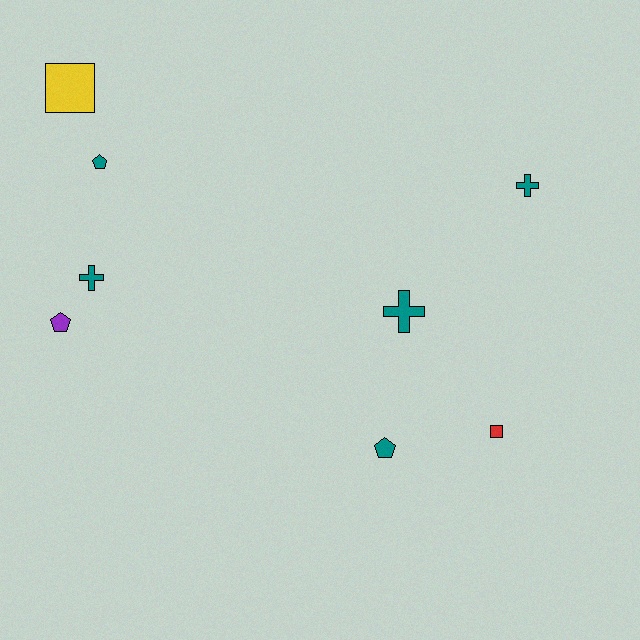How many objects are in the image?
There are 8 objects.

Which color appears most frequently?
Teal, with 5 objects.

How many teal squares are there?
There are no teal squares.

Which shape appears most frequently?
Cross, with 3 objects.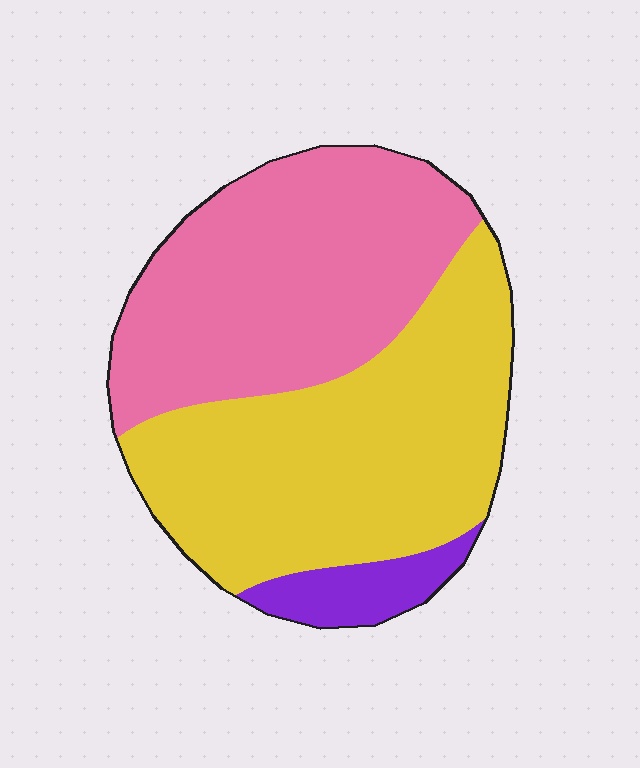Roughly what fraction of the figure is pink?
Pink takes up between a quarter and a half of the figure.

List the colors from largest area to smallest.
From largest to smallest: yellow, pink, purple.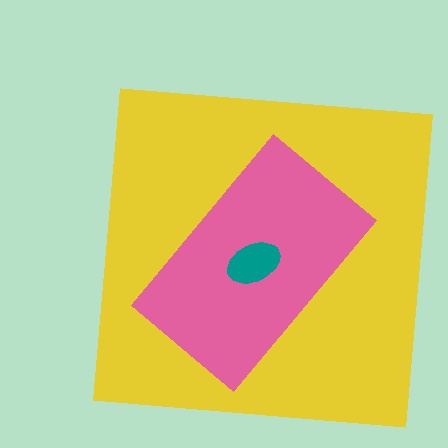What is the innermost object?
The teal ellipse.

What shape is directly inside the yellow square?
The pink rectangle.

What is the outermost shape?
The yellow square.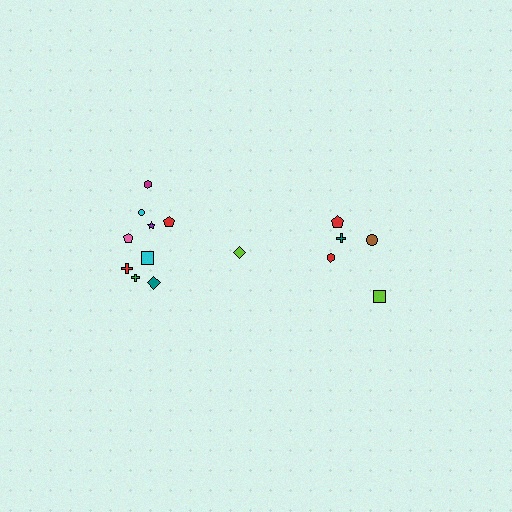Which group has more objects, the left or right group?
The left group.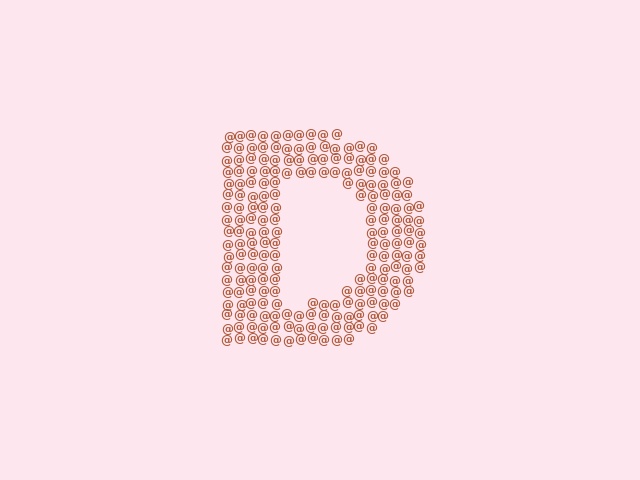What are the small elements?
The small elements are at signs.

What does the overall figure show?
The overall figure shows the letter D.